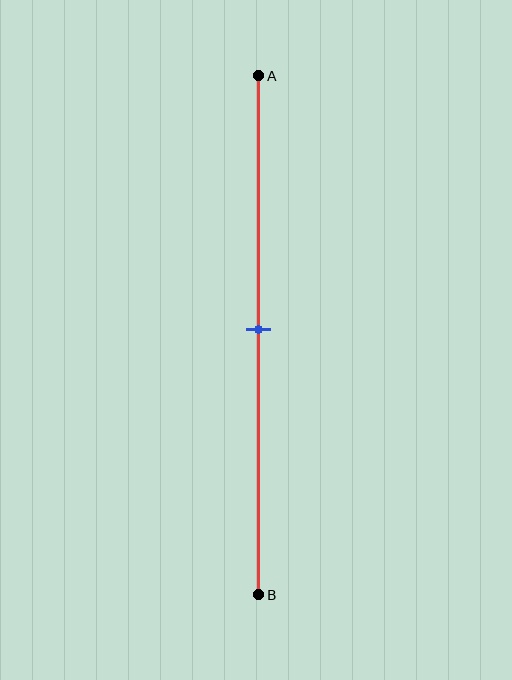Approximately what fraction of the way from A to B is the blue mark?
The blue mark is approximately 50% of the way from A to B.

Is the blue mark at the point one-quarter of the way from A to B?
No, the mark is at about 50% from A, not at the 25% one-quarter point.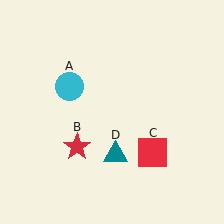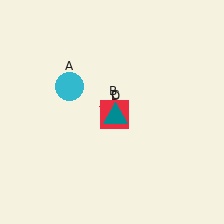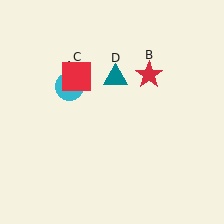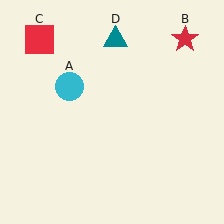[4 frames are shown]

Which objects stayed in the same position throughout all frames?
Cyan circle (object A) remained stationary.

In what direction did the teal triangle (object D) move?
The teal triangle (object D) moved up.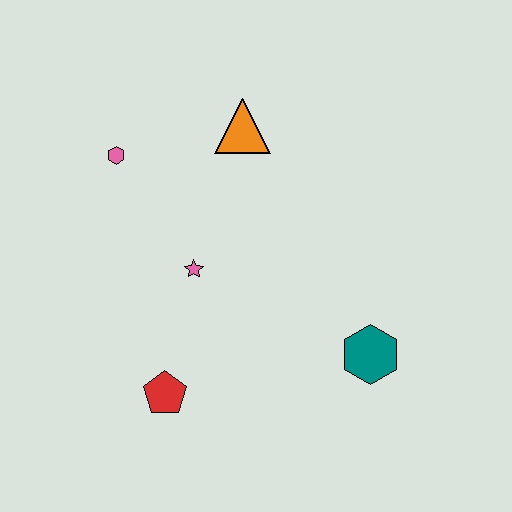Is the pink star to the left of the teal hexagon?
Yes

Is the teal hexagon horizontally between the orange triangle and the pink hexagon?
No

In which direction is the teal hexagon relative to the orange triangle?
The teal hexagon is below the orange triangle.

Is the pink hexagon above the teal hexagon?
Yes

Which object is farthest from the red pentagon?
The orange triangle is farthest from the red pentagon.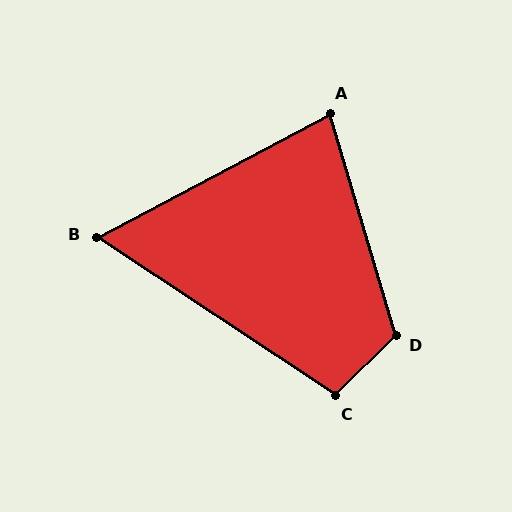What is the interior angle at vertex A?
Approximately 79 degrees (acute).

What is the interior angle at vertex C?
Approximately 101 degrees (obtuse).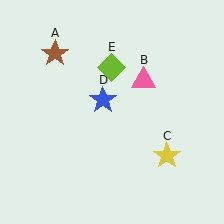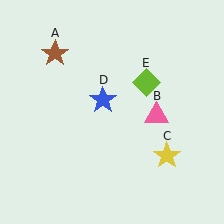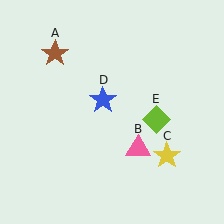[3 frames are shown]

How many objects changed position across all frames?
2 objects changed position: pink triangle (object B), lime diamond (object E).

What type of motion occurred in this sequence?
The pink triangle (object B), lime diamond (object E) rotated clockwise around the center of the scene.